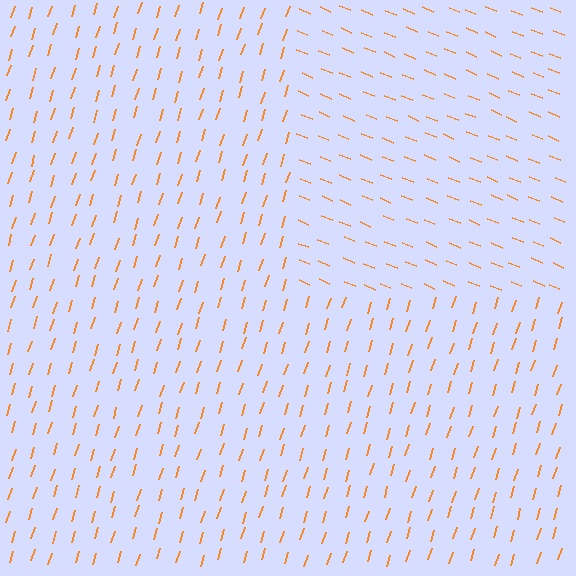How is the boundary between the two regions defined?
The boundary is defined purely by a change in line orientation (approximately 85 degrees difference). All lines are the same color and thickness.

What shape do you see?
I see a rectangle.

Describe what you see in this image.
The image is filled with small orange line segments. A rectangle region in the image has lines oriented differently from the surrounding lines, creating a visible texture boundary.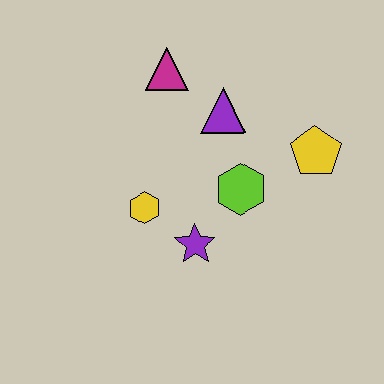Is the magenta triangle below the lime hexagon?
No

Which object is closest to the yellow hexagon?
The purple star is closest to the yellow hexagon.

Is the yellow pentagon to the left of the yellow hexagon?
No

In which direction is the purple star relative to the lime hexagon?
The purple star is below the lime hexagon.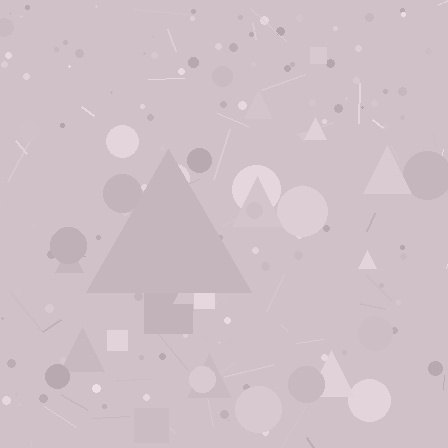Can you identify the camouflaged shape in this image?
The camouflaged shape is a triangle.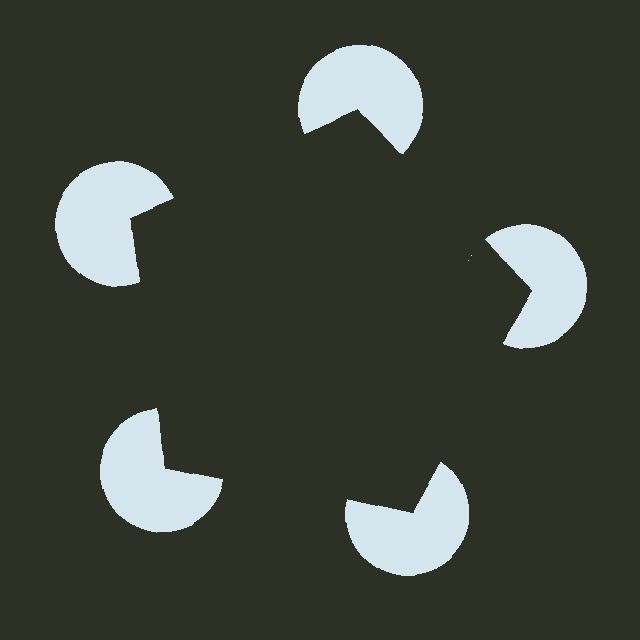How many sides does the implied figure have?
5 sides.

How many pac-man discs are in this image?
There are 5 — one at each vertex of the illusory pentagon.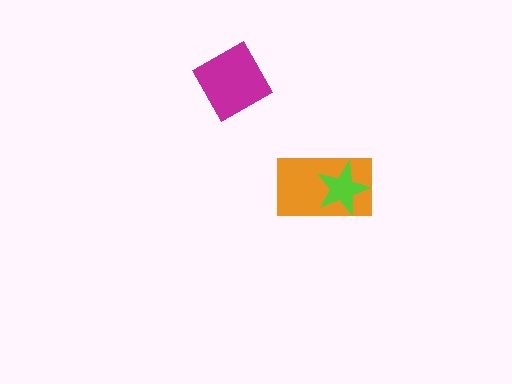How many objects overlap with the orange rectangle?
1 object overlaps with the orange rectangle.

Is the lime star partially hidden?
No, no other shape covers it.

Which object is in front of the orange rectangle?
The lime star is in front of the orange rectangle.